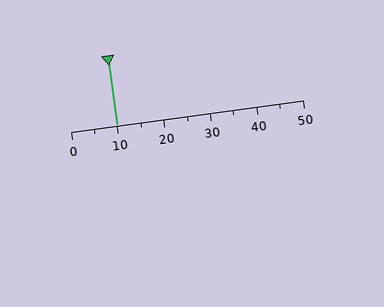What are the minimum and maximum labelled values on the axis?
The axis runs from 0 to 50.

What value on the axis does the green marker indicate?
The marker indicates approximately 10.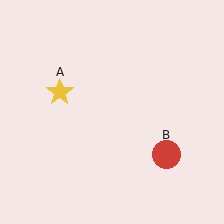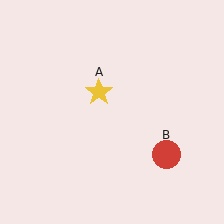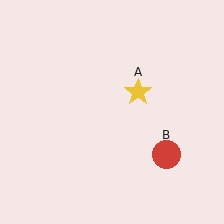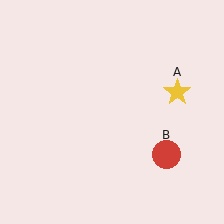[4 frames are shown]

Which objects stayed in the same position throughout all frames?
Red circle (object B) remained stationary.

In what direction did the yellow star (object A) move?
The yellow star (object A) moved right.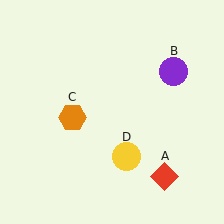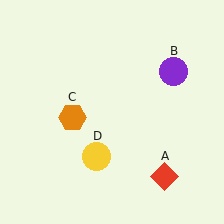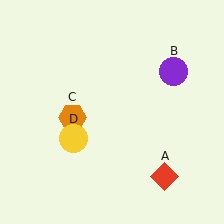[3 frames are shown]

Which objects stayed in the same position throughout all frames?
Red diamond (object A) and purple circle (object B) and orange hexagon (object C) remained stationary.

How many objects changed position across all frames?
1 object changed position: yellow circle (object D).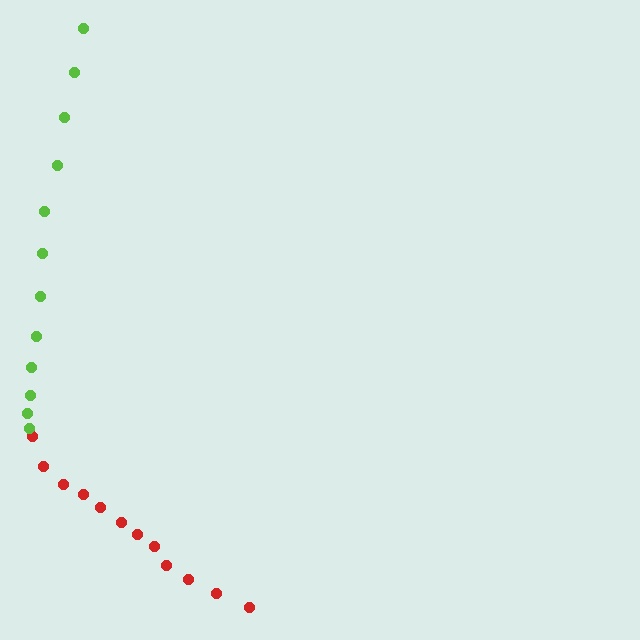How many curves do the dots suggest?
There are 2 distinct paths.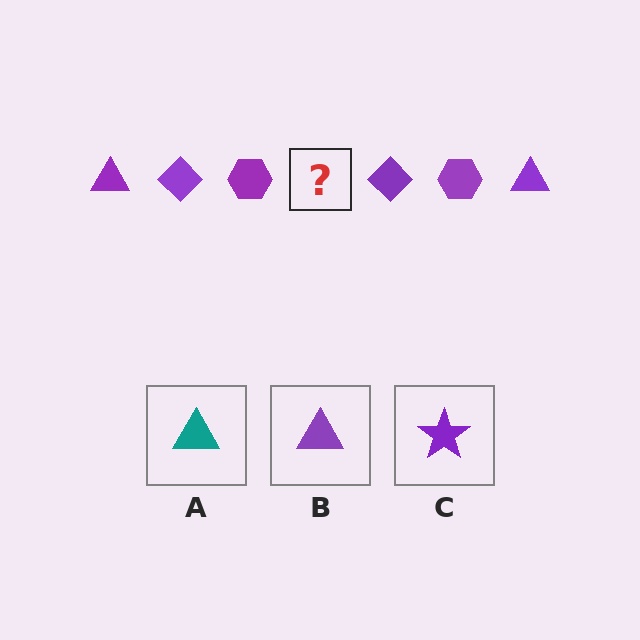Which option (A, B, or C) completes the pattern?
B.